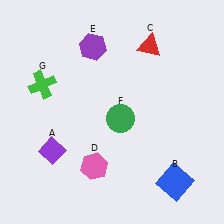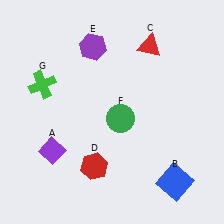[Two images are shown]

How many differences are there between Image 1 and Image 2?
There is 1 difference between the two images.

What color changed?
The hexagon (D) changed from pink in Image 1 to red in Image 2.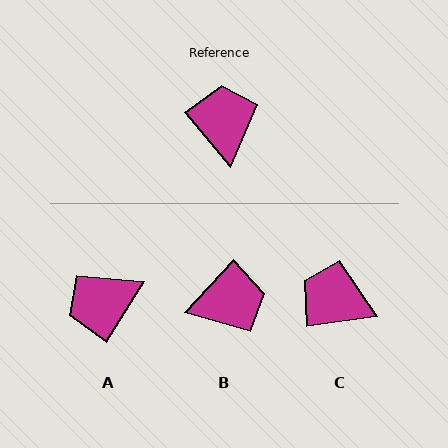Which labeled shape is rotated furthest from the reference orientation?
A, about 109 degrees away.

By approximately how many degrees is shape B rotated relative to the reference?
Approximately 83 degrees clockwise.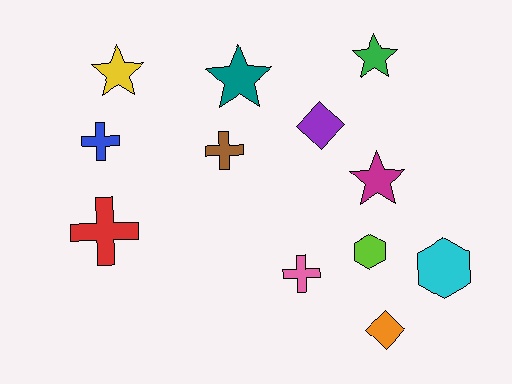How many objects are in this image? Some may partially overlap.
There are 12 objects.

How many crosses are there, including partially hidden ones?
There are 4 crosses.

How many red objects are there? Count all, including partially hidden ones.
There is 1 red object.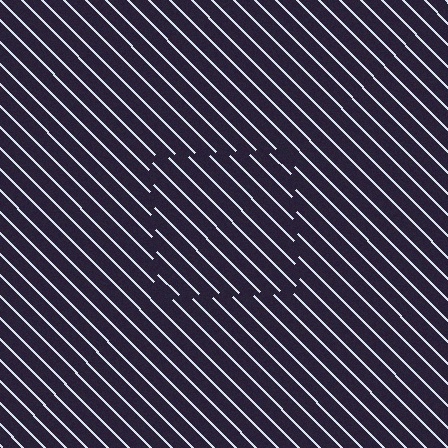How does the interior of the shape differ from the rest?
The interior of the shape contains the same grating, shifted by half a period — the contour is defined by the phase discontinuity where line-ends from the inner and outer gratings abut.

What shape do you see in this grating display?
An illusory square. The interior of the shape contains the same grating, shifted by half a period — the contour is defined by the phase discontinuity where line-ends from the inner and outer gratings abut.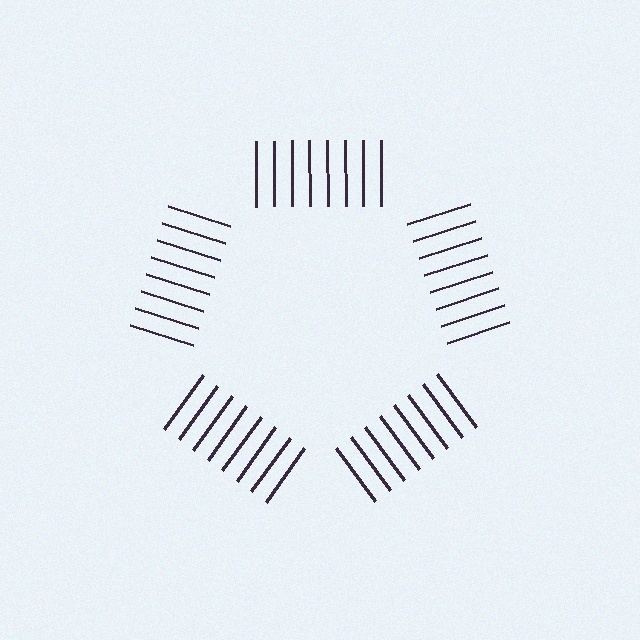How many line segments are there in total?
40 — 8 along each of the 5 edges.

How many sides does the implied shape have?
5 sides — the line-ends trace a pentagon.